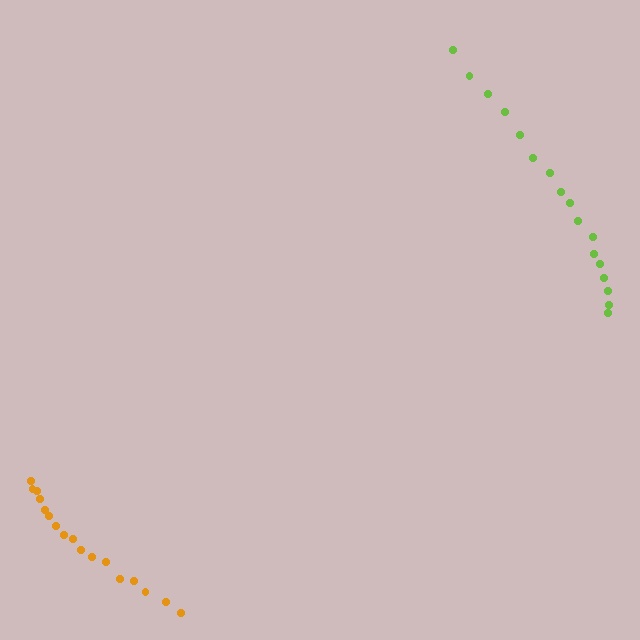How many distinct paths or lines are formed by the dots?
There are 2 distinct paths.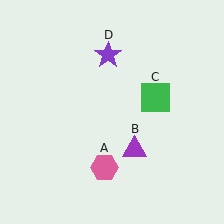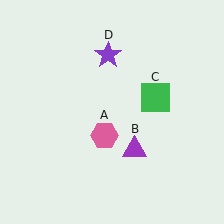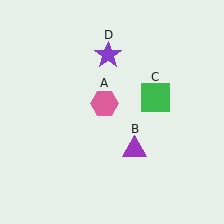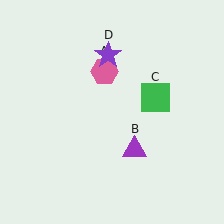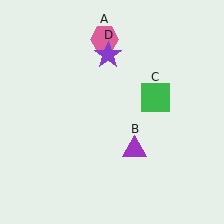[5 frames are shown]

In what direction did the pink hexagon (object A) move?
The pink hexagon (object A) moved up.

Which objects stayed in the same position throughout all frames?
Purple triangle (object B) and green square (object C) and purple star (object D) remained stationary.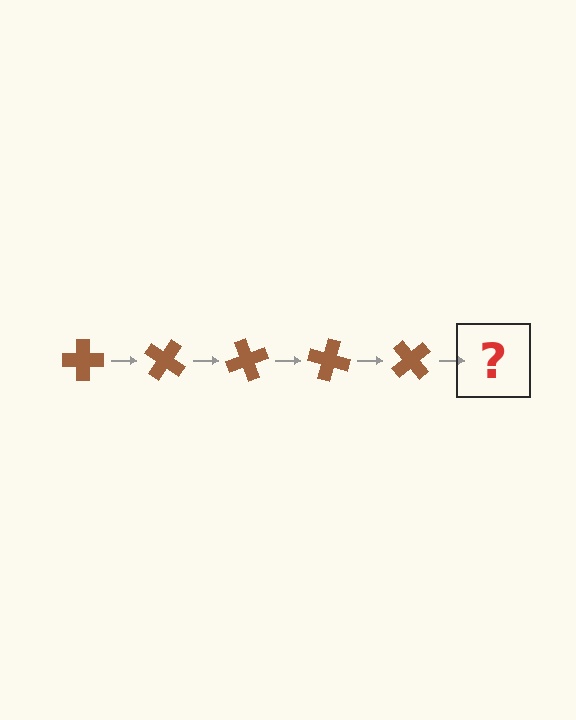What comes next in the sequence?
The next element should be a brown cross rotated 175 degrees.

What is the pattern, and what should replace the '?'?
The pattern is that the cross rotates 35 degrees each step. The '?' should be a brown cross rotated 175 degrees.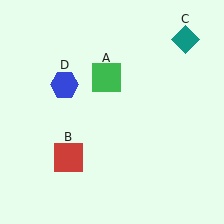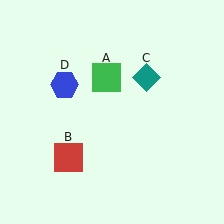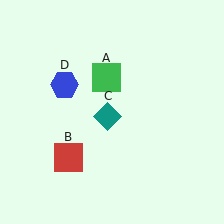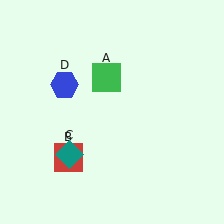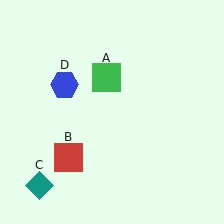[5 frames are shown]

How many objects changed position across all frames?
1 object changed position: teal diamond (object C).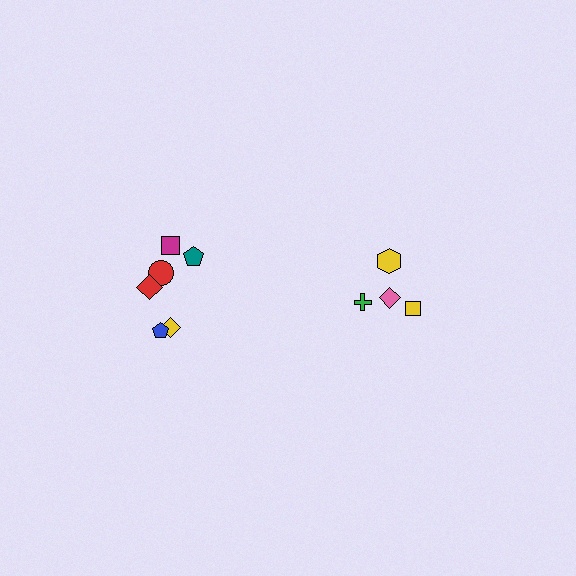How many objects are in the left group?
There are 6 objects.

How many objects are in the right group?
There are 4 objects.